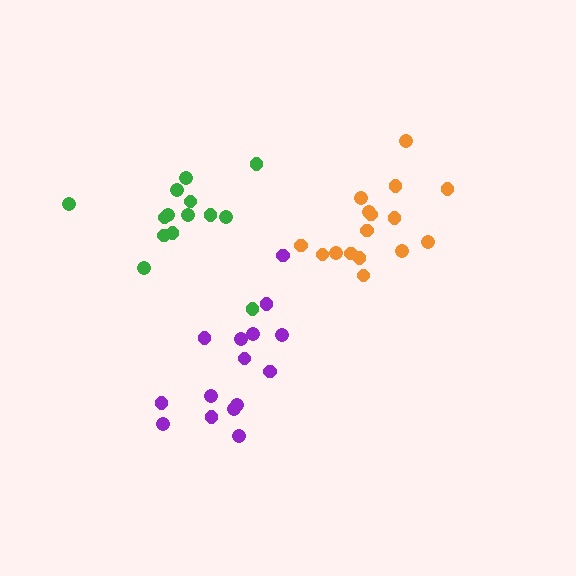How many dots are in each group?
Group 1: 16 dots, Group 2: 15 dots, Group 3: 15 dots (46 total).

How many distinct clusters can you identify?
There are 3 distinct clusters.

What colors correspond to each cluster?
The clusters are colored: orange, green, purple.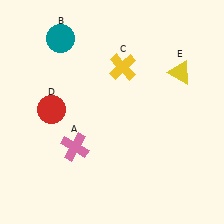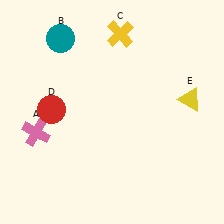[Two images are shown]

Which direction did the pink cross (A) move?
The pink cross (A) moved left.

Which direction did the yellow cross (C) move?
The yellow cross (C) moved up.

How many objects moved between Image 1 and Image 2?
3 objects moved between the two images.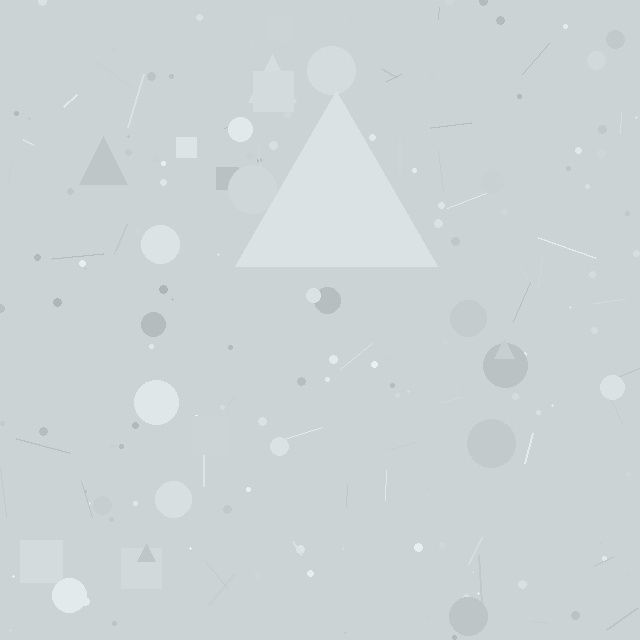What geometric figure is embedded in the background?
A triangle is embedded in the background.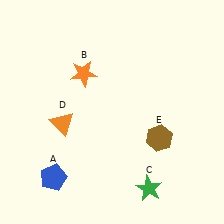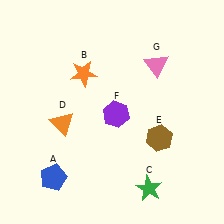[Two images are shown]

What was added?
A purple hexagon (F), a pink triangle (G) were added in Image 2.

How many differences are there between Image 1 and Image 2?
There are 2 differences between the two images.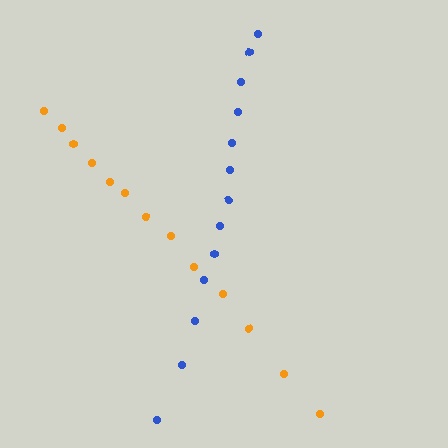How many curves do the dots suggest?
There are 2 distinct paths.